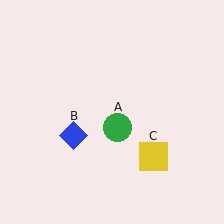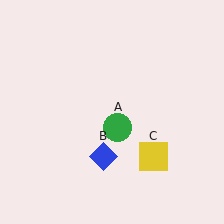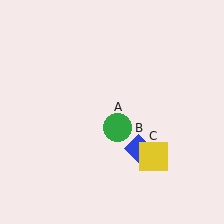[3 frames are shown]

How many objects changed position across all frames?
1 object changed position: blue diamond (object B).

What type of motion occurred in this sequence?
The blue diamond (object B) rotated counterclockwise around the center of the scene.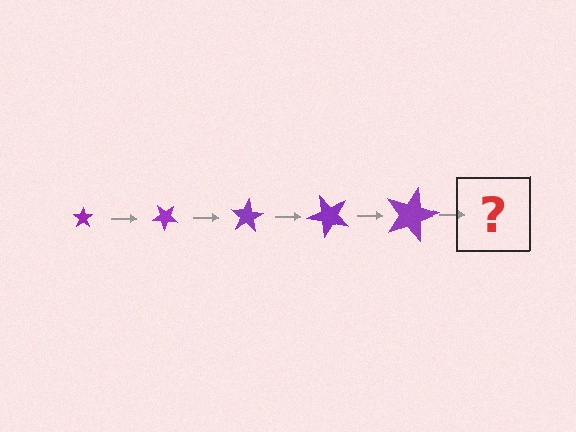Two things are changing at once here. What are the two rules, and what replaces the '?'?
The two rules are that the star grows larger each step and it rotates 40 degrees each step. The '?' should be a star, larger than the previous one and rotated 200 degrees from the start.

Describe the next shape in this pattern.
It should be a star, larger than the previous one and rotated 200 degrees from the start.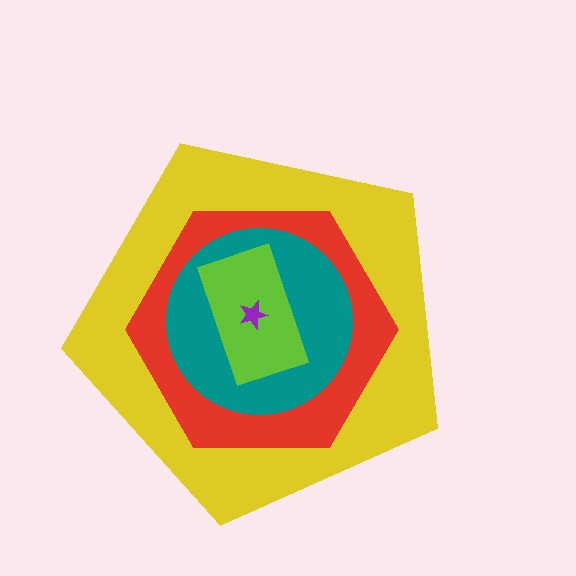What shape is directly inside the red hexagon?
The teal circle.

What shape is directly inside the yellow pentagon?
The red hexagon.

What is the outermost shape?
The yellow pentagon.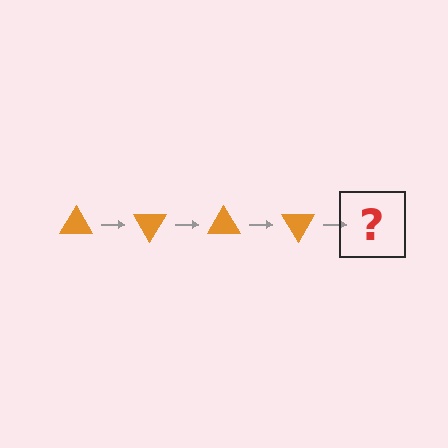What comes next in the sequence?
The next element should be an orange triangle rotated 240 degrees.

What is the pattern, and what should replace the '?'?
The pattern is that the triangle rotates 60 degrees each step. The '?' should be an orange triangle rotated 240 degrees.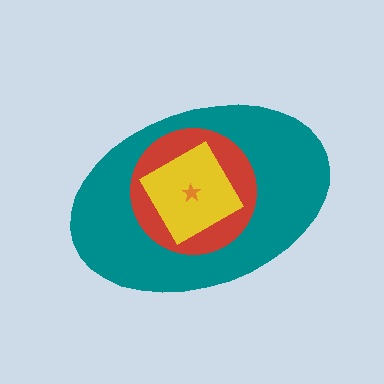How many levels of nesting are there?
4.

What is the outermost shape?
The teal ellipse.